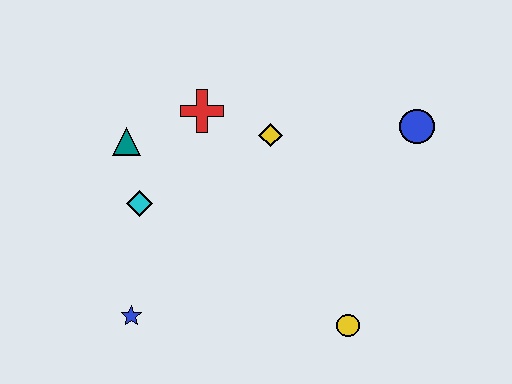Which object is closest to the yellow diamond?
The red cross is closest to the yellow diamond.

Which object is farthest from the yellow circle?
The teal triangle is farthest from the yellow circle.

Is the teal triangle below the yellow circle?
No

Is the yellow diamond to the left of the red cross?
No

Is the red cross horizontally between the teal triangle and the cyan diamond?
No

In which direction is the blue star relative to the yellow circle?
The blue star is to the left of the yellow circle.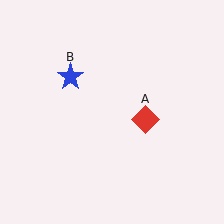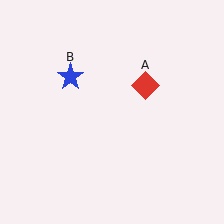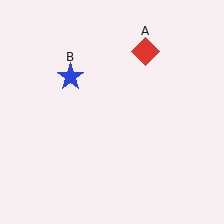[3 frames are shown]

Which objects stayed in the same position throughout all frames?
Blue star (object B) remained stationary.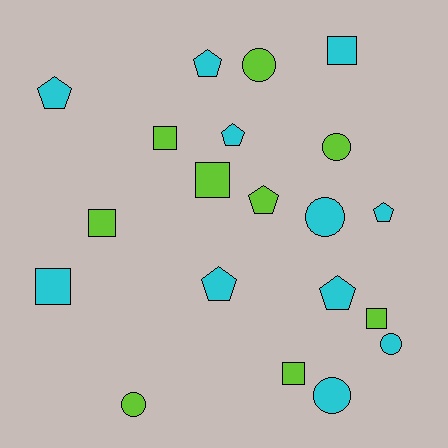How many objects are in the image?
There are 20 objects.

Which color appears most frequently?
Cyan, with 11 objects.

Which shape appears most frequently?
Square, with 7 objects.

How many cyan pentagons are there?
There are 6 cyan pentagons.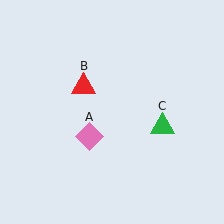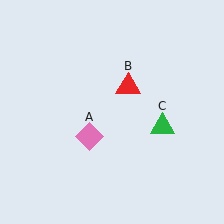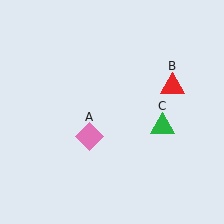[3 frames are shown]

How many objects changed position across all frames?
1 object changed position: red triangle (object B).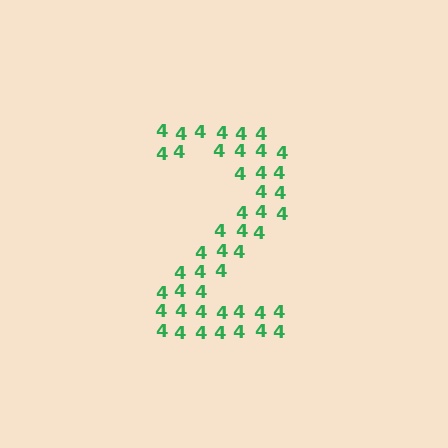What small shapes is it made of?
It is made of small digit 4's.